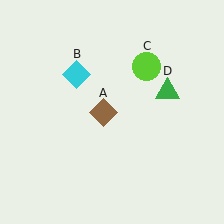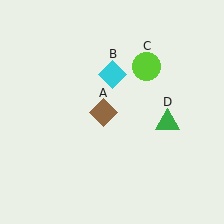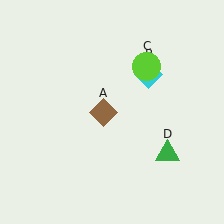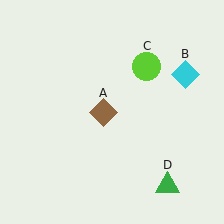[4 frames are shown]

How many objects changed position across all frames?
2 objects changed position: cyan diamond (object B), green triangle (object D).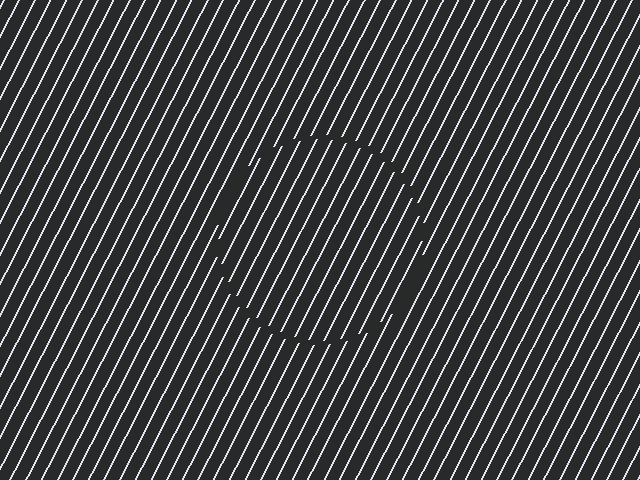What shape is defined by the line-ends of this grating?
An illusory circle. The interior of the shape contains the same grating, shifted by half a period — the contour is defined by the phase discontinuity where line-ends from the inner and outer gratings abut.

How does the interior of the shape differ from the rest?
The interior of the shape contains the same grating, shifted by half a period — the contour is defined by the phase discontinuity where line-ends from the inner and outer gratings abut.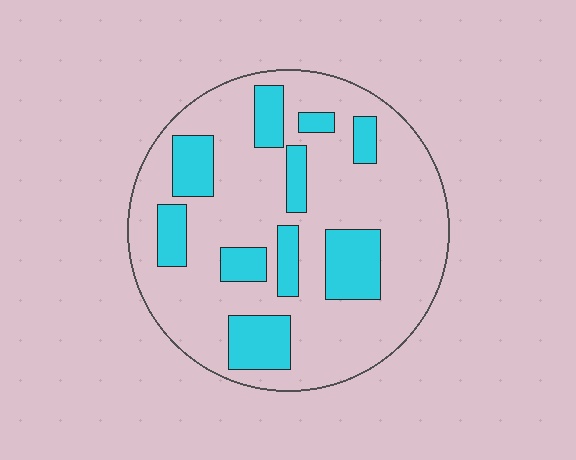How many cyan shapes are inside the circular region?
10.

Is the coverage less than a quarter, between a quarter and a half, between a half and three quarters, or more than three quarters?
Less than a quarter.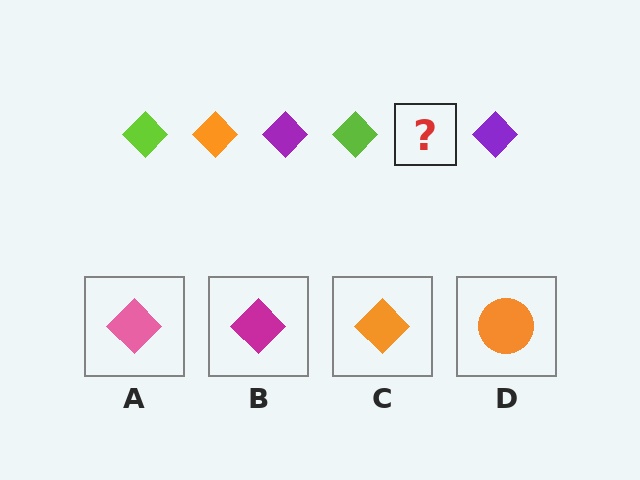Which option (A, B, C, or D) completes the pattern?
C.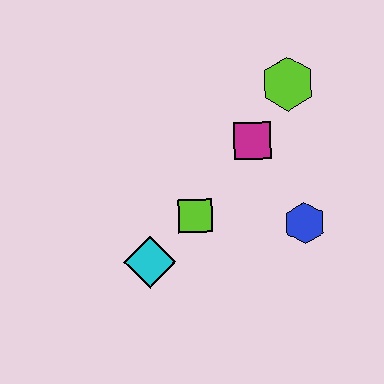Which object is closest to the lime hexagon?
The magenta square is closest to the lime hexagon.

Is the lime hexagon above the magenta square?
Yes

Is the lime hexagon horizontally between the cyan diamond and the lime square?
No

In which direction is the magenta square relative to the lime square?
The magenta square is above the lime square.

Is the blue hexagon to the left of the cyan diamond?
No